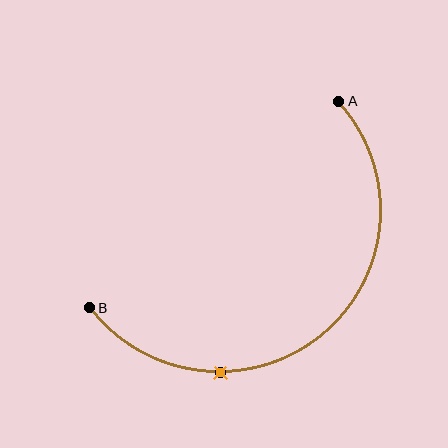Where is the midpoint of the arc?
The arc midpoint is the point on the curve farthest from the straight line joining A and B. It sits below and to the right of that line.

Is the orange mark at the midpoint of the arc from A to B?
No. The orange mark lies on the arc but is closer to endpoint B. The arc midpoint would be at the point on the curve equidistant along the arc from both A and B.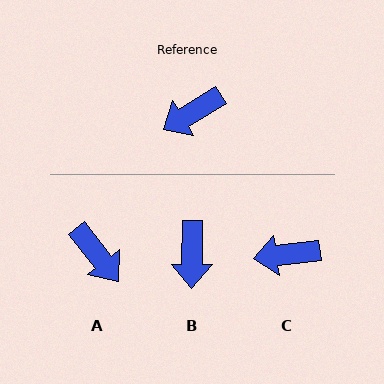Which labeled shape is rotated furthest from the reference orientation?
A, about 97 degrees away.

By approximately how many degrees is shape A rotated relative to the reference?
Approximately 97 degrees counter-clockwise.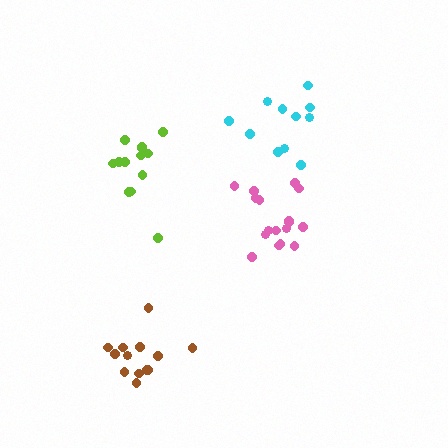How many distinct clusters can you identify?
There are 4 distinct clusters.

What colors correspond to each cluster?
The clusters are colored: cyan, pink, brown, lime.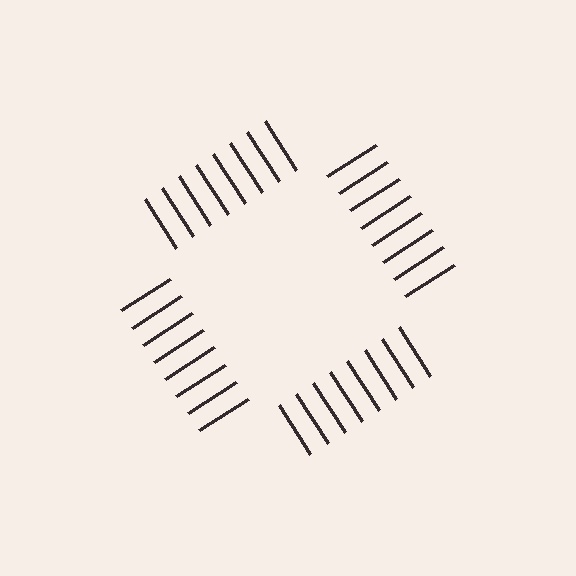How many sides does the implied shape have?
4 sides — the line-ends trace a square.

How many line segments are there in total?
32 — 8 along each of the 4 edges.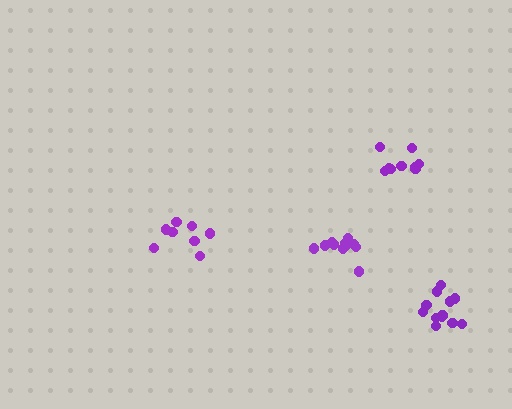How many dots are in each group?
Group 1: 12 dots, Group 2: 8 dots, Group 3: 11 dots, Group 4: 9 dots (40 total).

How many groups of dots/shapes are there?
There are 4 groups.